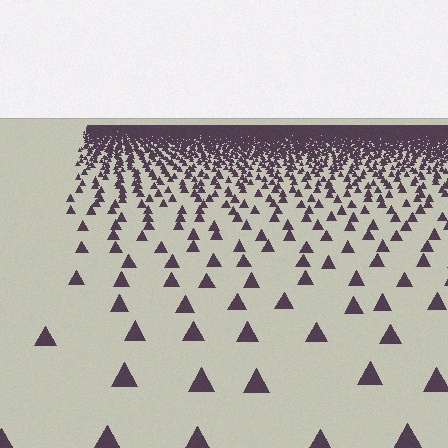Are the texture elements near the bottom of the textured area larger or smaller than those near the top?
Larger. Near the bottom, elements are closer to the viewer and appear at a bigger on-screen size.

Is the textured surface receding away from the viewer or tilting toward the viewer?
The surface is receding away from the viewer. Texture elements get smaller and denser toward the top.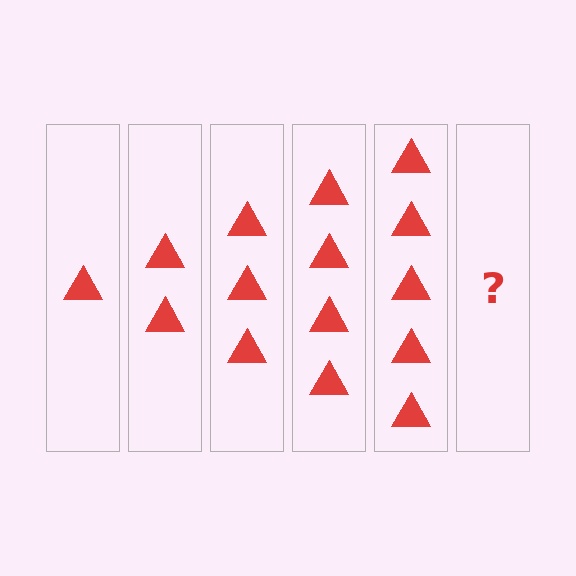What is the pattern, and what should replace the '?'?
The pattern is that each step adds one more triangle. The '?' should be 6 triangles.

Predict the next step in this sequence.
The next step is 6 triangles.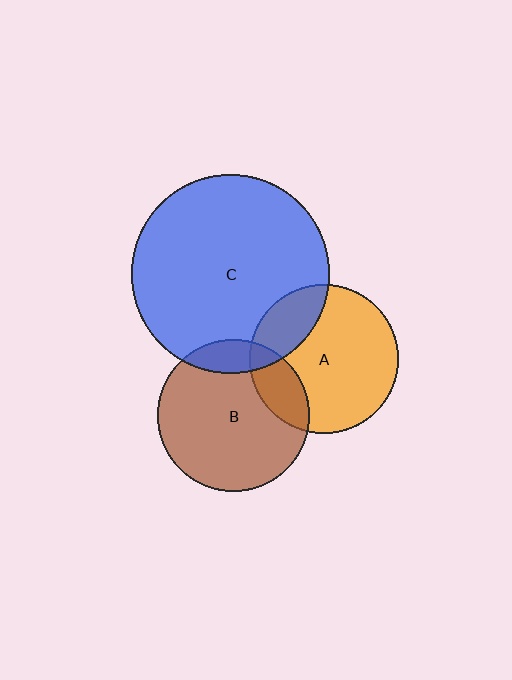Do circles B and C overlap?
Yes.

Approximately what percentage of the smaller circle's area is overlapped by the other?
Approximately 15%.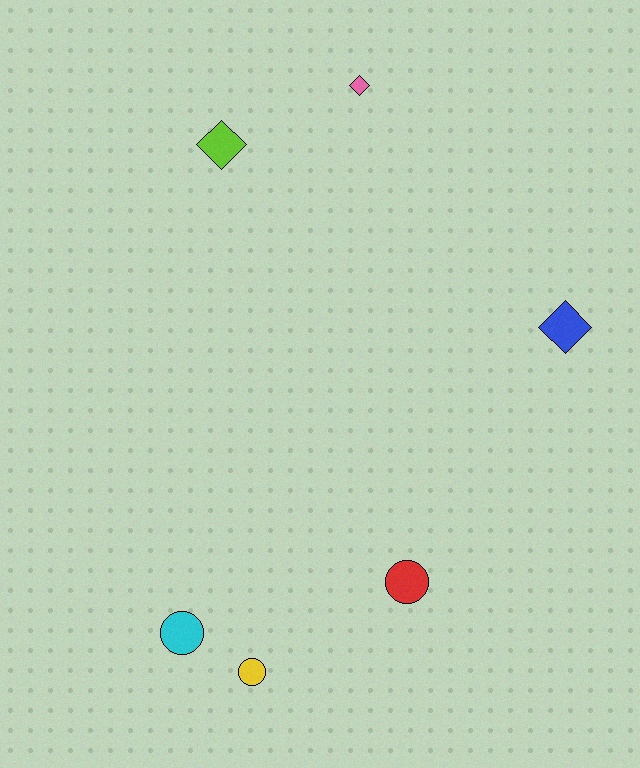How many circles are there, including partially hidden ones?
There are 3 circles.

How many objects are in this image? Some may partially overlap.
There are 6 objects.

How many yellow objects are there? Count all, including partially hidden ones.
There is 1 yellow object.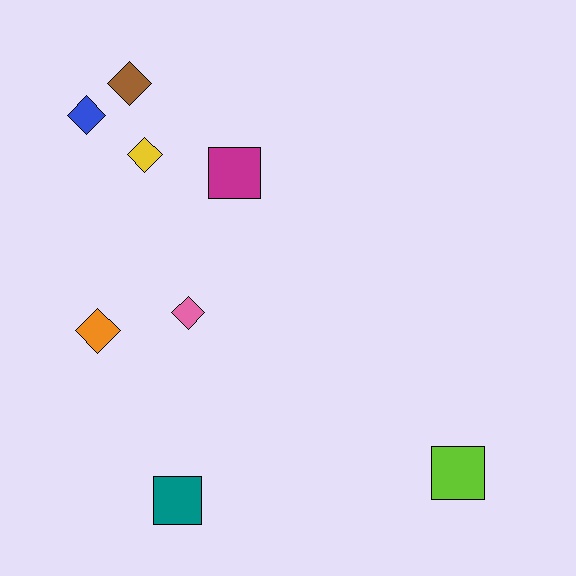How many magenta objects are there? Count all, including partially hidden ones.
There is 1 magenta object.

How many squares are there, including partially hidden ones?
There are 3 squares.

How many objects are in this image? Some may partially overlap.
There are 8 objects.